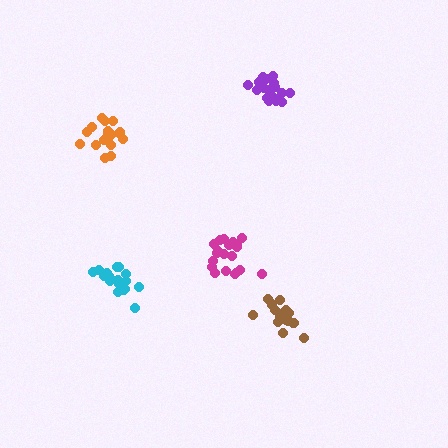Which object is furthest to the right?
The brown cluster is rightmost.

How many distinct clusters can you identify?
There are 5 distinct clusters.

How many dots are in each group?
Group 1: 20 dots, Group 2: 17 dots, Group 3: 18 dots, Group 4: 18 dots, Group 5: 18 dots (91 total).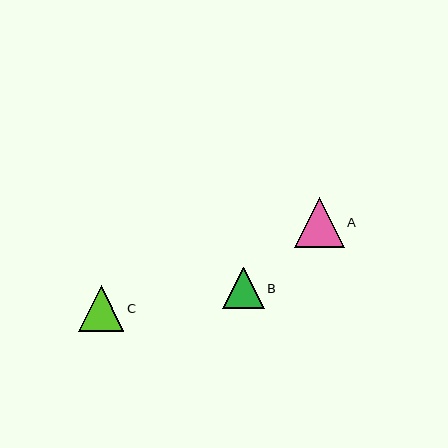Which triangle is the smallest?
Triangle B is the smallest with a size of approximately 42 pixels.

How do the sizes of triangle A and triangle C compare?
Triangle A and triangle C are approximately the same size.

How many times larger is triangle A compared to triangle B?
Triangle A is approximately 1.2 times the size of triangle B.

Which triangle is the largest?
Triangle A is the largest with a size of approximately 50 pixels.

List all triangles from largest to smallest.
From largest to smallest: A, C, B.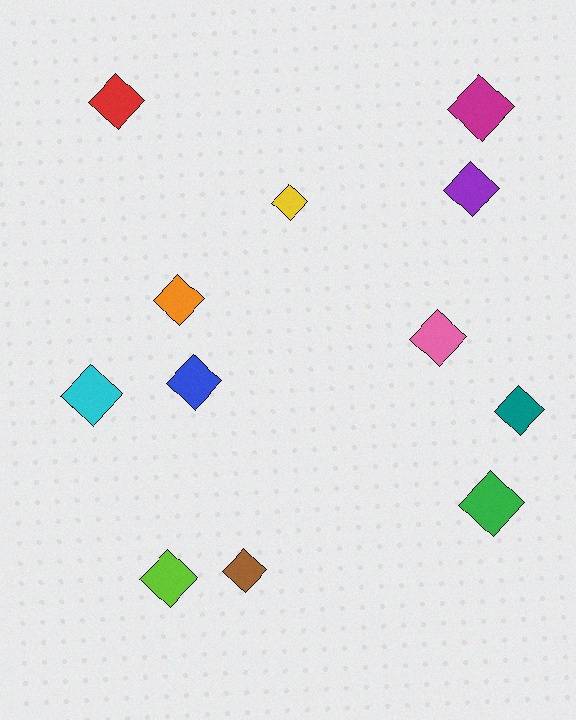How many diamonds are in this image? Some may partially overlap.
There are 12 diamonds.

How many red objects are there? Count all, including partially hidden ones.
There is 1 red object.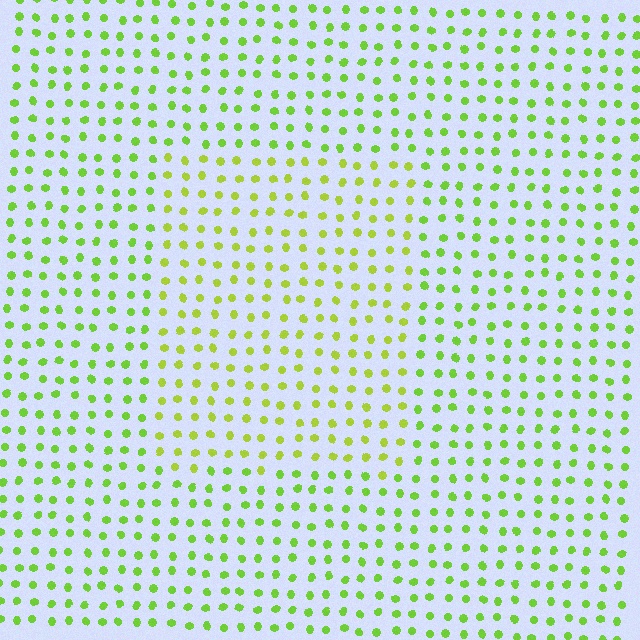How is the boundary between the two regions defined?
The boundary is defined purely by a slight shift in hue (about 22 degrees). Spacing, size, and orientation are identical on both sides.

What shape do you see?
I see a rectangle.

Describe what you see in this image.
The image is filled with small lime elements in a uniform arrangement. A rectangle-shaped region is visible where the elements are tinted to a slightly different hue, forming a subtle color boundary.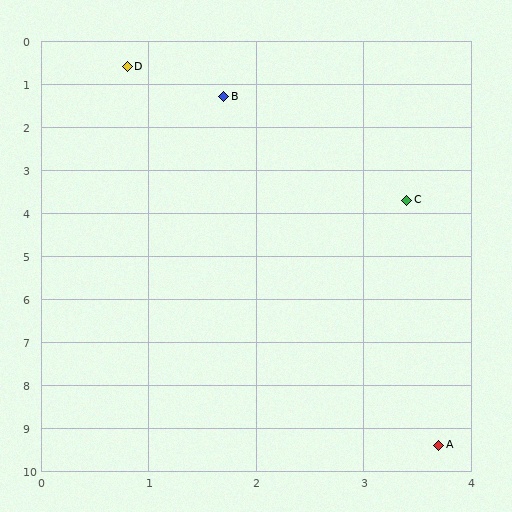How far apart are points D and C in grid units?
Points D and C are about 4.0 grid units apart.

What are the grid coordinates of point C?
Point C is at approximately (3.4, 3.7).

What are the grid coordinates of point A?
Point A is at approximately (3.7, 9.4).